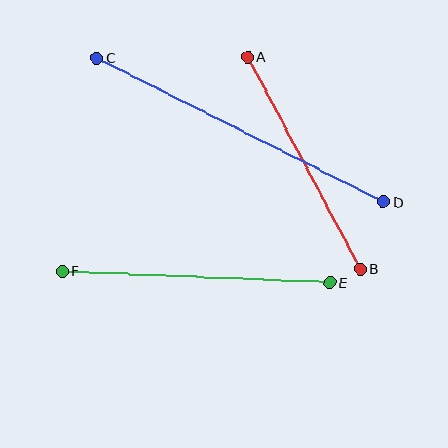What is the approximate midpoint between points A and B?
The midpoint is at approximately (304, 163) pixels.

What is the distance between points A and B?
The distance is approximately 240 pixels.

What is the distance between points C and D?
The distance is approximately 321 pixels.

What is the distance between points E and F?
The distance is approximately 268 pixels.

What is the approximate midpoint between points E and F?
The midpoint is at approximately (196, 277) pixels.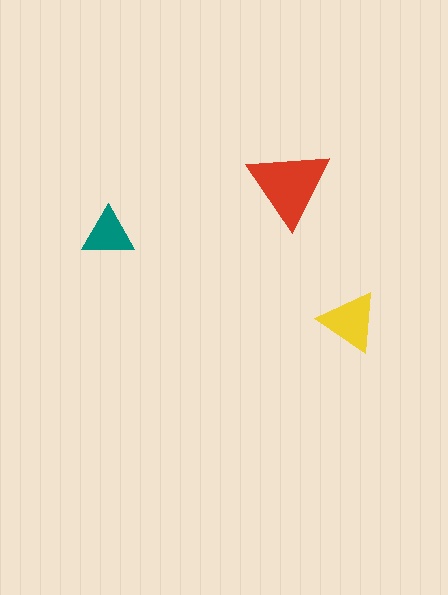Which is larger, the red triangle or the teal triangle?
The red one.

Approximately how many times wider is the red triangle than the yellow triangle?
About 1.5 times wider.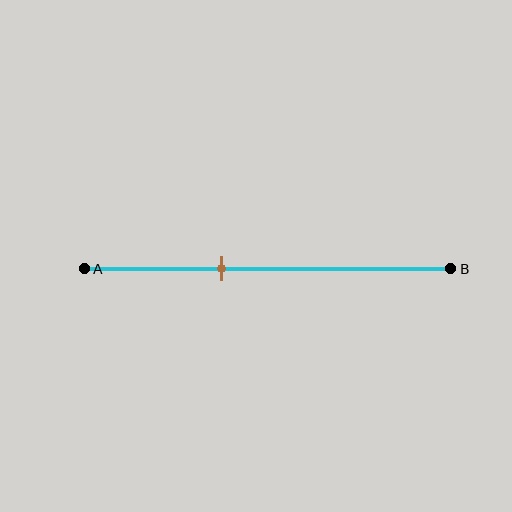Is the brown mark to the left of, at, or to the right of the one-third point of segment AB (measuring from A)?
The brown mark is to the right of the one-third point of segment AB.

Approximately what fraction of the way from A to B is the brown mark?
The brown mark is approximately 35% of the way from A to B.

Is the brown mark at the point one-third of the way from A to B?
No, the mark is at about 35% from A, not at the 33% one-third point.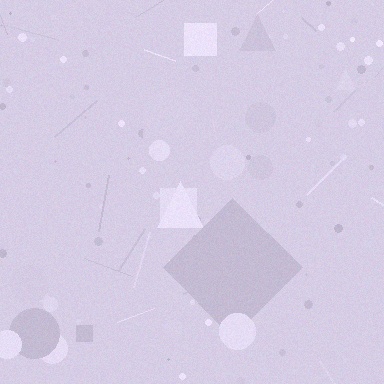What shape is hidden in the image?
A diamond is hidden in the image.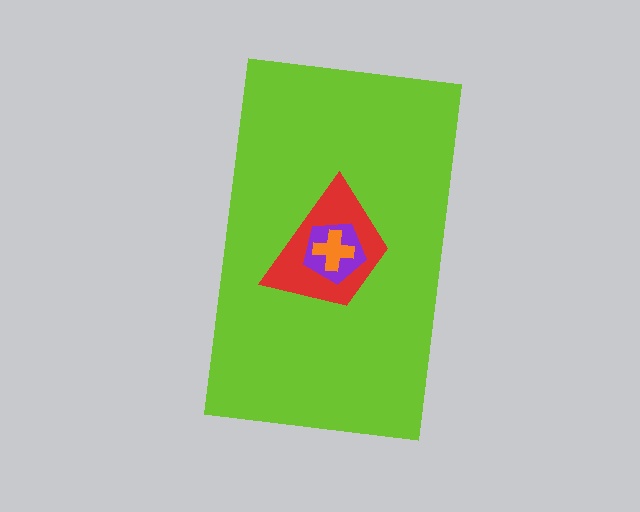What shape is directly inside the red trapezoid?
The purple pentagon.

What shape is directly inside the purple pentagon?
The orange cross.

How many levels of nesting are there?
4.